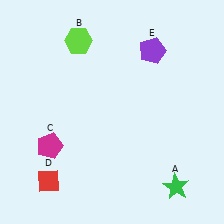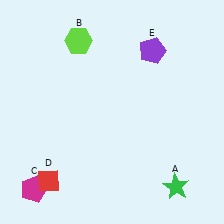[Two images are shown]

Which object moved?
The magenta pentagon (C) moved down.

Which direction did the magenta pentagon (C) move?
The magenta pentagon (C) moved down.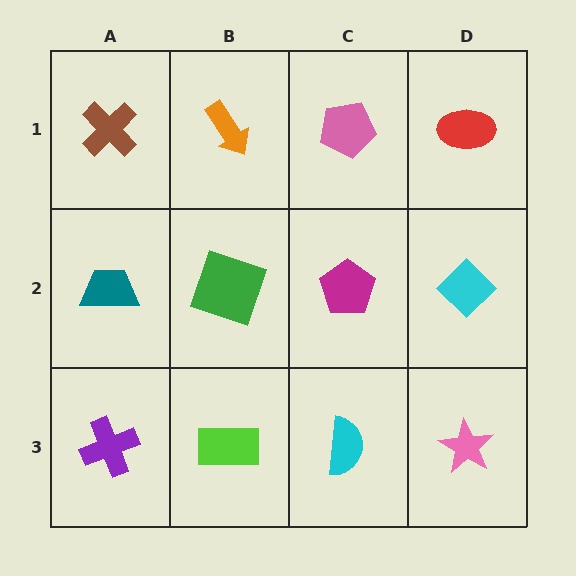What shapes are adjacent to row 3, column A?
A teal trapezoid (row 2, column A), a lime rectangle (row 3, column B).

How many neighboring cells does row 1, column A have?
2.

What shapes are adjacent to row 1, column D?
A cyan diamond (row 2, column D), a pink pentagon (row 1, column C).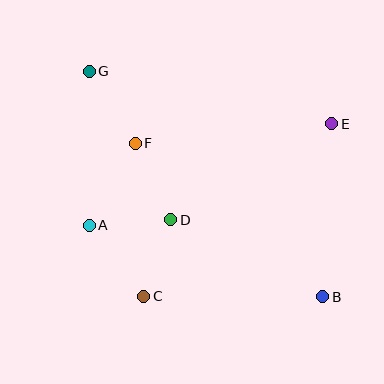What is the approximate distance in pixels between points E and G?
The distance between E and G is approximately 248 pixels.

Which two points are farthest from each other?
Points B and G are farthest from each other.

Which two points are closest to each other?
Points C and D are closest to each other.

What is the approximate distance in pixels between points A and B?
The distance between A and B is approximately 244 pixels.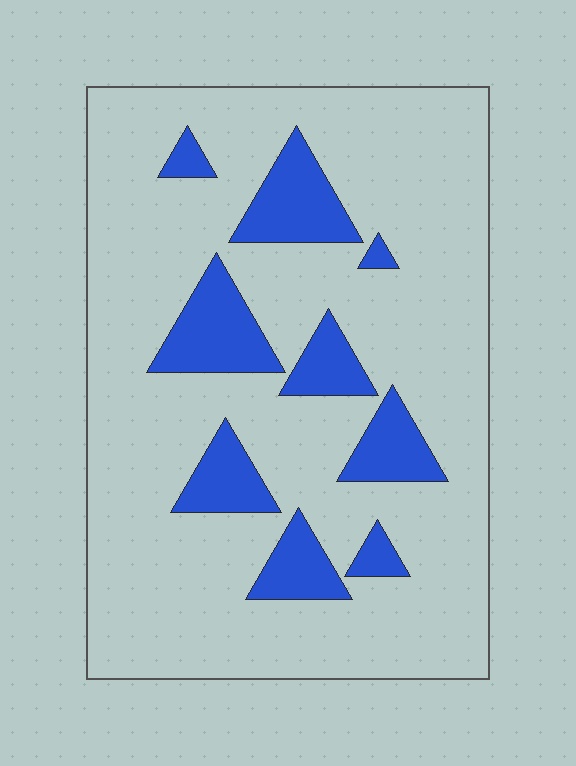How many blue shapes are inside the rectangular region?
9.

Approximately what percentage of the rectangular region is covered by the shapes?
Approximately 15%.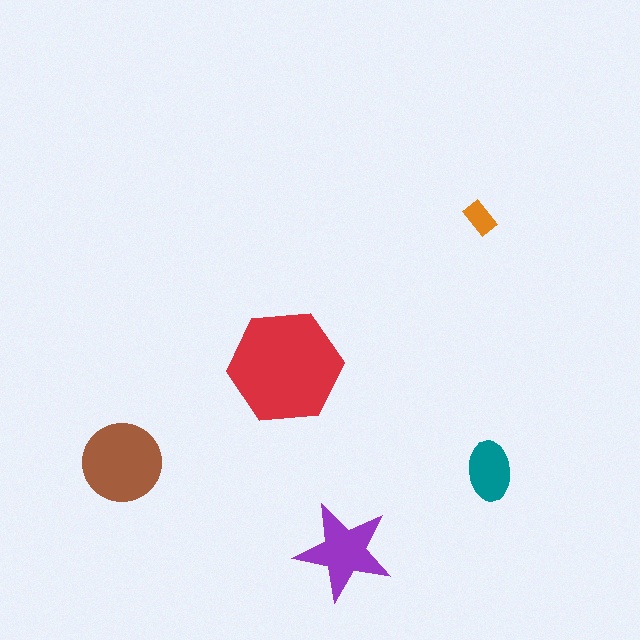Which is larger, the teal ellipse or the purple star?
The purple star.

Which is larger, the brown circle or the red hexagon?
The red hexagon.